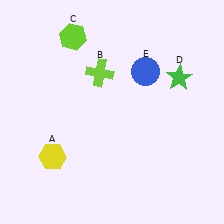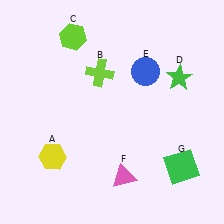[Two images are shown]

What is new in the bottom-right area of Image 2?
A green square (G) was added in the bottom-right area of Image 2.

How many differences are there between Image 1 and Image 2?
There are 2 differences between the two images.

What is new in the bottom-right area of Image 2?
A pink triangle (F) was added in the bottom-right area of Image 2.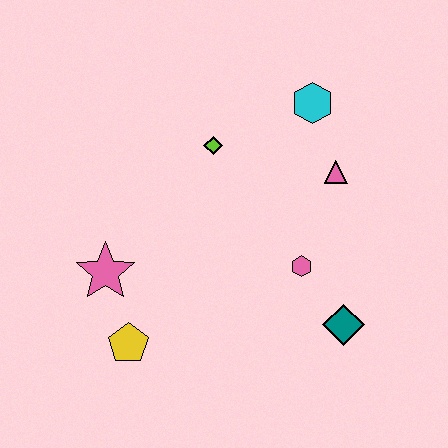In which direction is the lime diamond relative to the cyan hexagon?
The lime diamond is to the left of the cyan hexagon.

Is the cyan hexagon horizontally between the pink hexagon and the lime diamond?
No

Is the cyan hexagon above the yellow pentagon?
Yes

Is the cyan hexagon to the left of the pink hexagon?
No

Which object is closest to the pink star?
The yellow pentagon is closest to the pink star.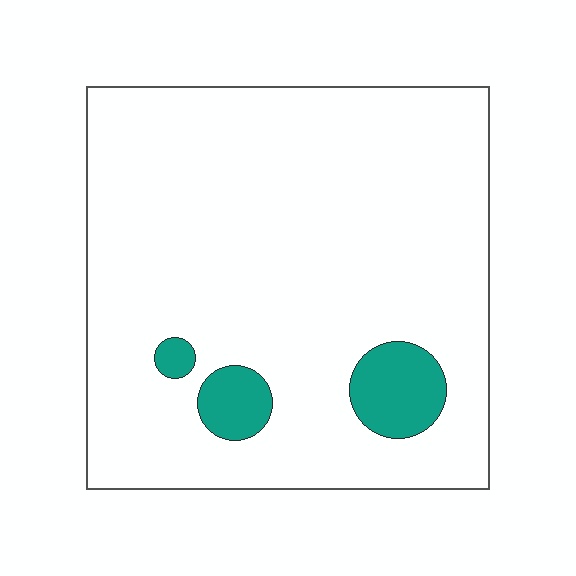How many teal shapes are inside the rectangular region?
3.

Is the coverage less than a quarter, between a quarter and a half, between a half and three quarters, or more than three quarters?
Less than a quarter.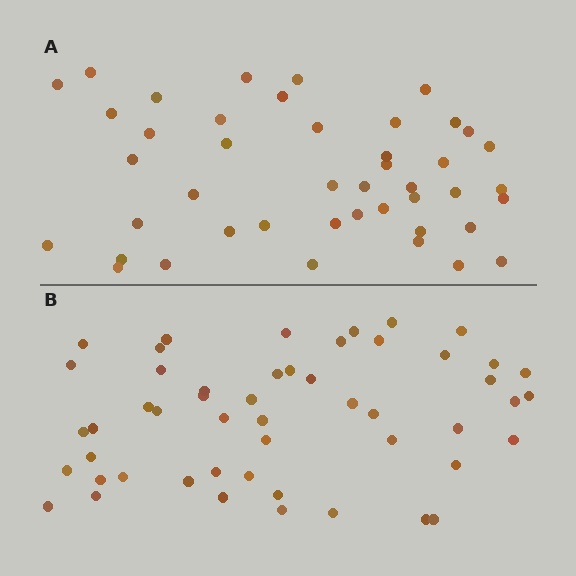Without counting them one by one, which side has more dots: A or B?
Region B (the bottom region) has more dots.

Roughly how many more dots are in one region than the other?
Region B has roughly 8 or so more dots than region A.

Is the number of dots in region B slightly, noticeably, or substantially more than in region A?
Region B has only slightly more — the two regions are fairly close. The ratio is roughly 1.2 to 1.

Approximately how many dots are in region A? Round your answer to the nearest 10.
About 40 dots. (The exact count is 44, which rounds to 40.)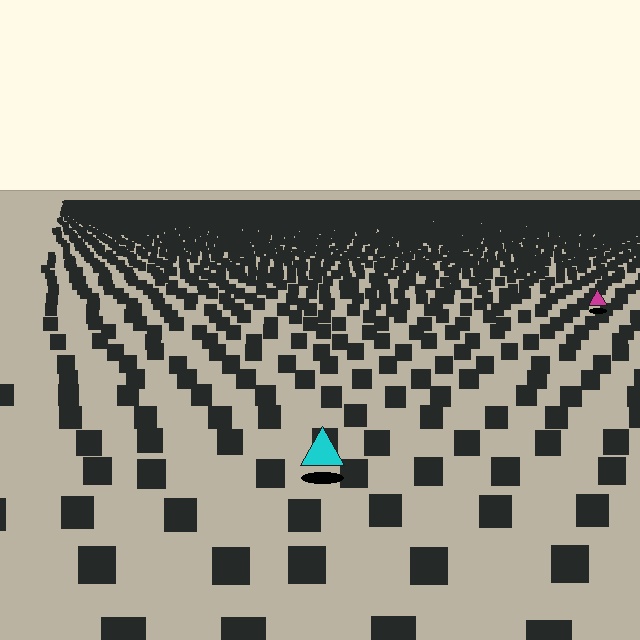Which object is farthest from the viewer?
The magenta triangle is farthest from the viewer. It appears smaller and the ground texture around it is denser.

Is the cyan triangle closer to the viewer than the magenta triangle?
Yes. The cyan triangle is closer — you can tell from the texture gradient: the ground texture is coarser near it.